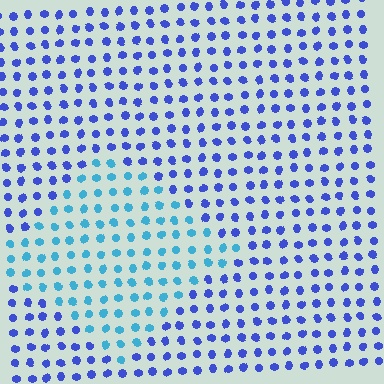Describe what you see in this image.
The image is filled with small blue elements in a uniform arrangement. A diamond-shaped region is visible where the elements are tinted to a slightly different hue, forming a subtle color boundary.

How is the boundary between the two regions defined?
The boundary is defined purely by a slight shift in hue (about 39 degrees). Spacing, size, and orientation are identical on both sides.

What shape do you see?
I see a diamond.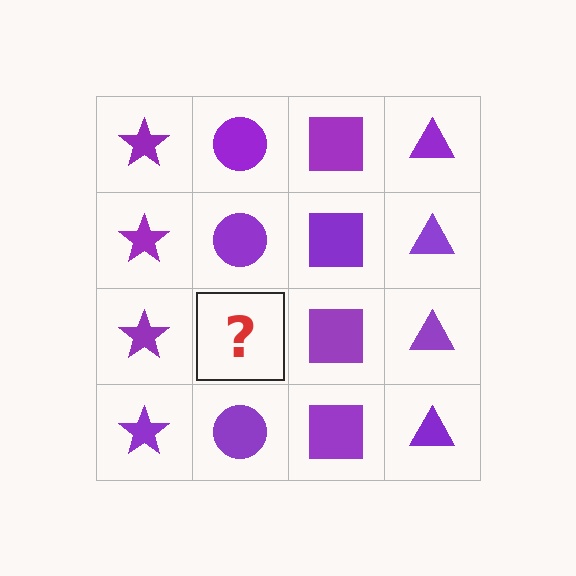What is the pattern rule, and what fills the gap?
The rule is that each column has a consistent shape. The gap should be filled with a purple circle.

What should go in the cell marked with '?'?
The missing cell should contain a purple circle.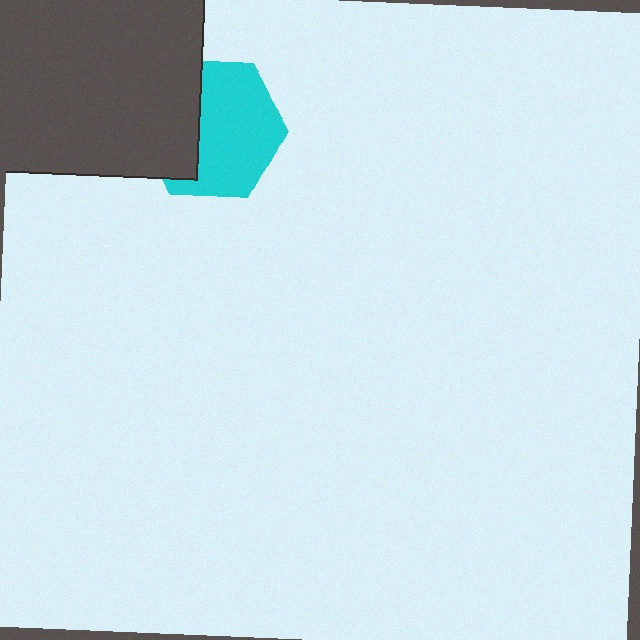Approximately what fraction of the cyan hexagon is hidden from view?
Roughly 37% of the cyan hexagon is hidden behind the dark gray rectangle.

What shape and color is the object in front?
The object in front is a dark gray rectangle.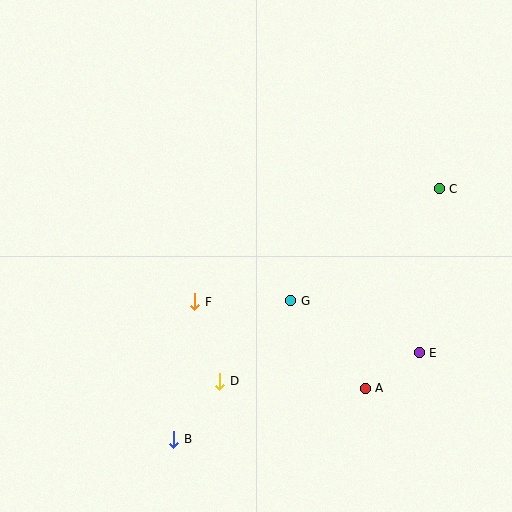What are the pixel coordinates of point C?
Point C is at (439, 189).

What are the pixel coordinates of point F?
Point F is at (195, 302).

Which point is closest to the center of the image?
Point G at (291, 301) is closest to the center.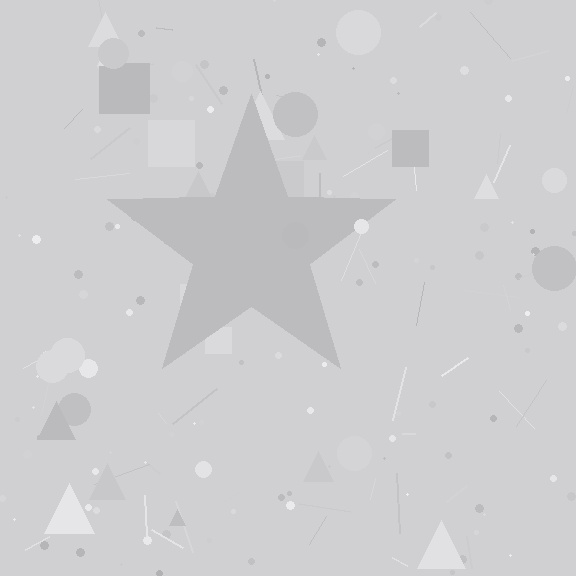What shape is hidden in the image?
A star is hidden in the image.